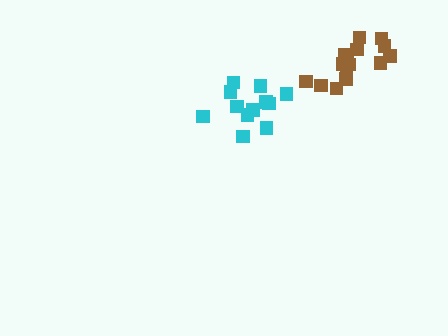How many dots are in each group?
Group 1: 16 dots, Group 2: 12 dots (28 total).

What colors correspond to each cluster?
The clusters are colored: brown, cyan.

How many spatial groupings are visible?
There are 2 spatial groupings.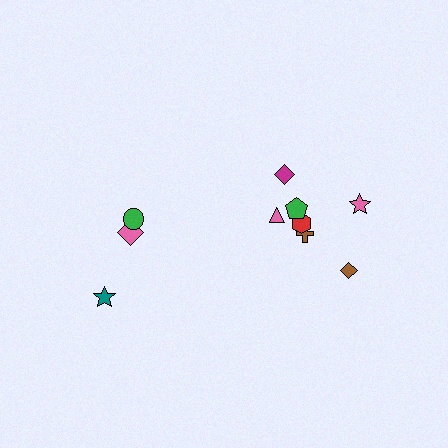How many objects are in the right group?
There are 7 objects.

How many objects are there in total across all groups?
There are 10 objects.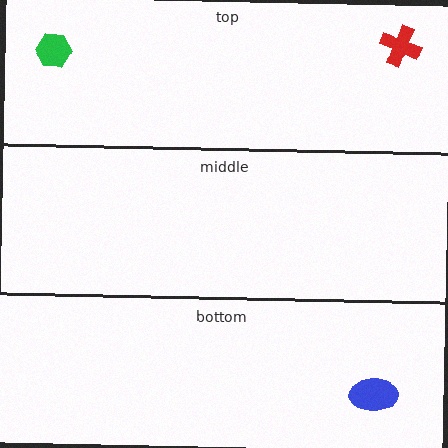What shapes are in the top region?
The green hexagon, the red cross.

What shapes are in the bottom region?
The blue ellipse.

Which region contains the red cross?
The top region.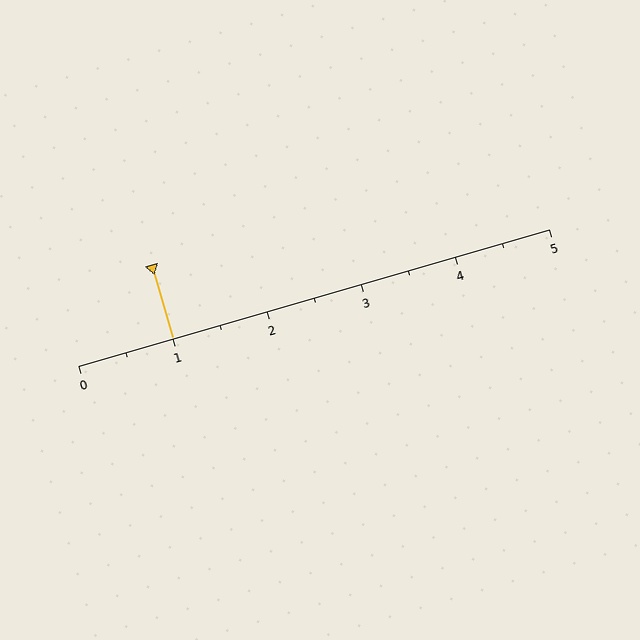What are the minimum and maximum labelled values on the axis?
The axis runs from 0 to 5.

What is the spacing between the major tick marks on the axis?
The major ticks are spaced 1 apart.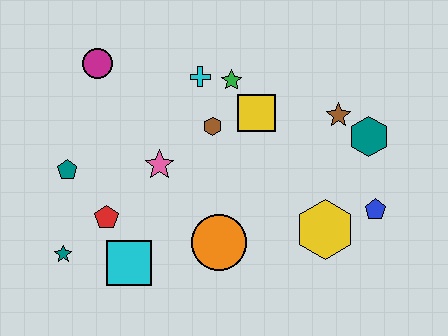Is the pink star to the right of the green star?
No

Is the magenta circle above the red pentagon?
Yes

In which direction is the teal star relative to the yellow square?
The teal star is to the left of the yellow square.